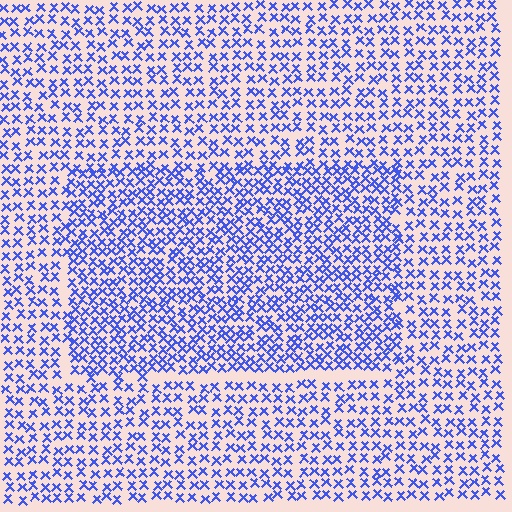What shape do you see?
I see a rectangle.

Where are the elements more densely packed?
The elements are more densely packed inside the rectangle boundary.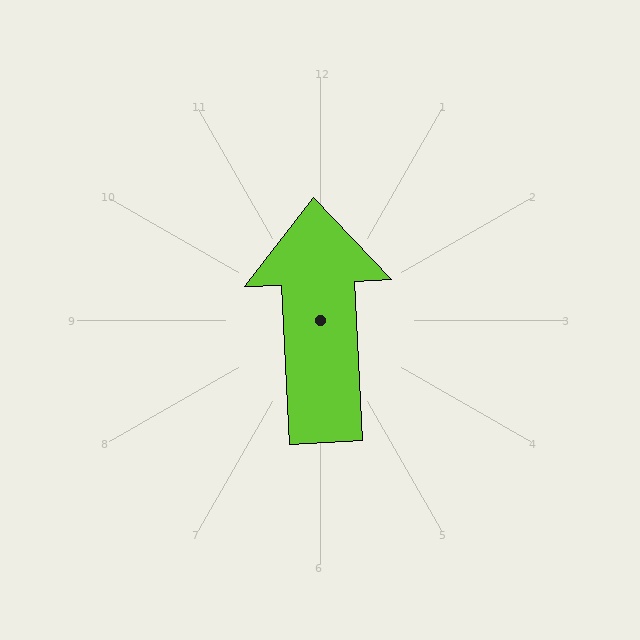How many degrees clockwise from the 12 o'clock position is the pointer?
Approximately 357 degrees.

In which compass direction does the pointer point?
North.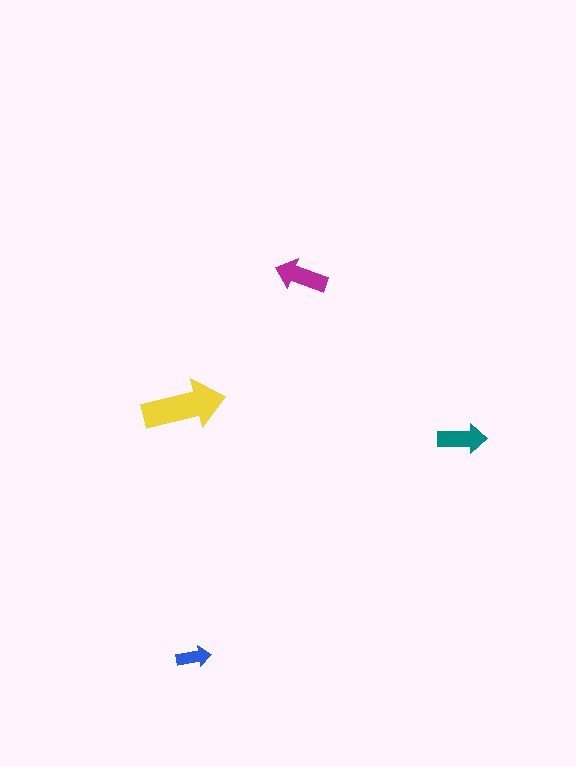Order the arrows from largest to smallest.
the yellow one, the magenta one, the teal one, the blue one.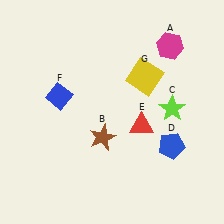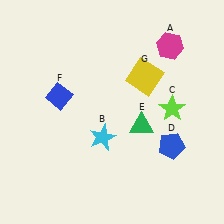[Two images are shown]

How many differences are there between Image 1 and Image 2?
There are 2 differences between the two images.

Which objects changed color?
B changed from brown to cyan. E changed from red to green.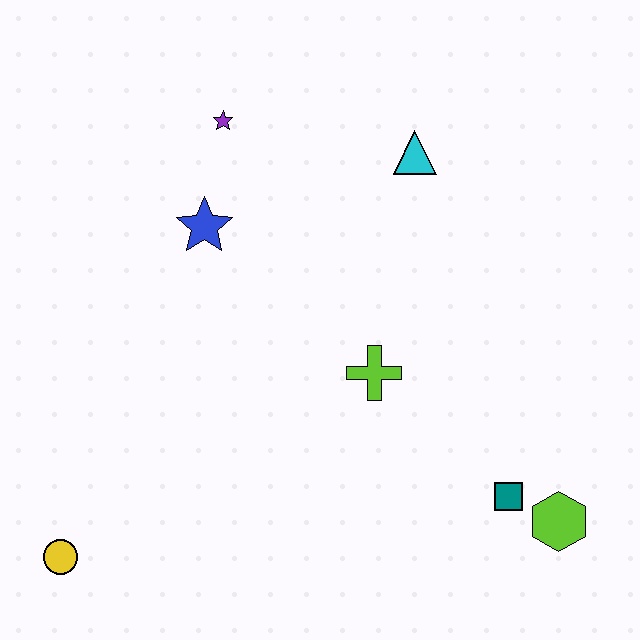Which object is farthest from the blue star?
The lime hexagon is farthest from the blue star.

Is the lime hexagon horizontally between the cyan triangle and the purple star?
No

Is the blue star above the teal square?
Yes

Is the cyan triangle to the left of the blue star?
No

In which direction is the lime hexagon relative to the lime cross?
The lime hexagon is to the right of the lime cross.